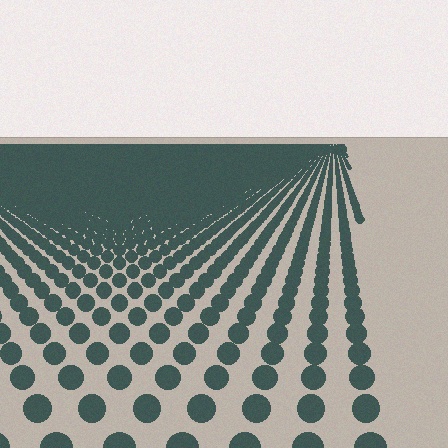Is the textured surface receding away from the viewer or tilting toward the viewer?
The surface is receding away from the viewer. Texture elements get smaller and denser toward the top.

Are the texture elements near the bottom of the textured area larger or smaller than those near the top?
Larger. Near the bottom, elements are closer to the viewer and appear at a bigger on-screen size.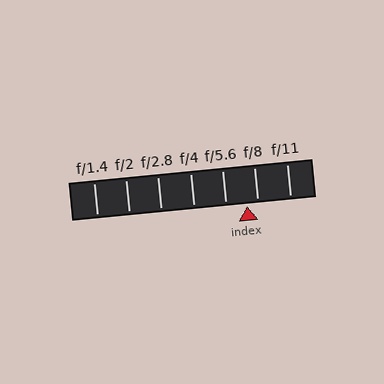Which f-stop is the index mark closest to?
The index mark is closest to f/8.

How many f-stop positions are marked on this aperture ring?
There are 7 f-stop positions marked.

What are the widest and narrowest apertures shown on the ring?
The widest aperture shown is f/1.4 and the narrowest is f/11.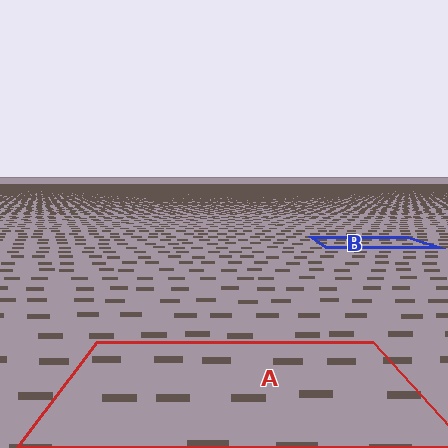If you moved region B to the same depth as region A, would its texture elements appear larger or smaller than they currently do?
They would appear larger. At a closer depth, the same texture elements are projected at a bigger on-screen size.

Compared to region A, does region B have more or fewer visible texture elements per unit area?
Region B has more texture elements per unit area — they are packed more densely because it is farther away.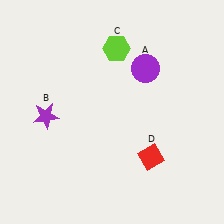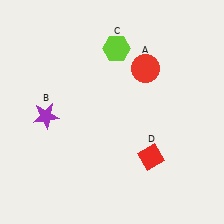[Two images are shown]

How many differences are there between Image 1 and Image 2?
There is 1 difference between the two images.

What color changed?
The circle (A) changed from purple in Image 1 to red in Image 2.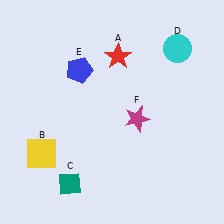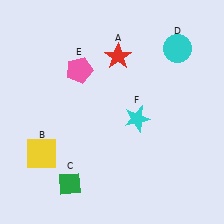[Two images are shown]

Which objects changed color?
C changed from teal to green. E changed from blue to pink. F changed from magenta to cyan.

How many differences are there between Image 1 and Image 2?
There are 3 differences between the two images.